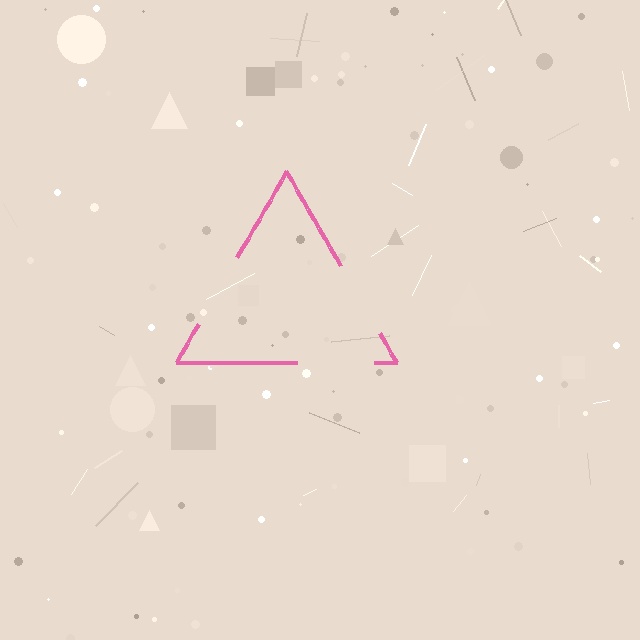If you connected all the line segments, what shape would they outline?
They would outline a triangle.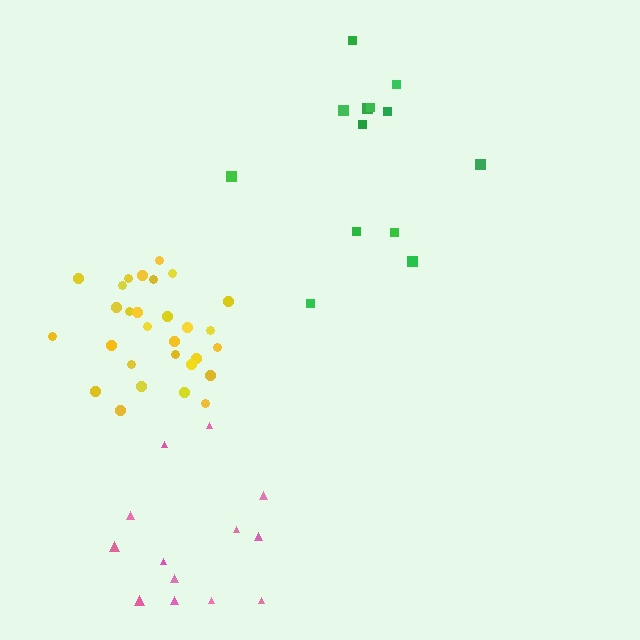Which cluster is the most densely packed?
Yellow.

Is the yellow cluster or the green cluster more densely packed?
Yellow.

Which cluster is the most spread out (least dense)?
Green.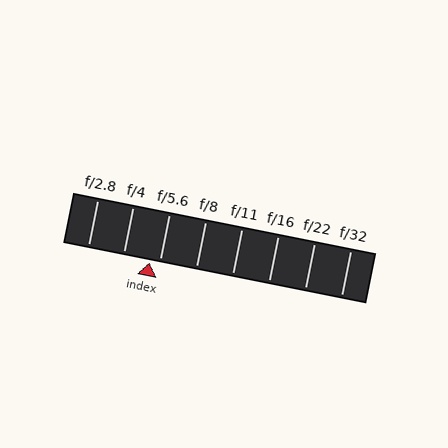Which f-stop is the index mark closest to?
The index mark is closest to f/5.6.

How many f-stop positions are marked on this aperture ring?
There are 8 f-stop positions marked.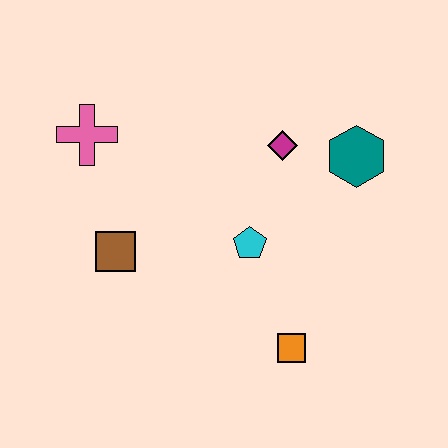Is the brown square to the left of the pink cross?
No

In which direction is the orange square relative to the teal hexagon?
The orange square is below the teal hexagon.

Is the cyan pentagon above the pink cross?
No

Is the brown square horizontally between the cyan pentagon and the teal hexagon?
No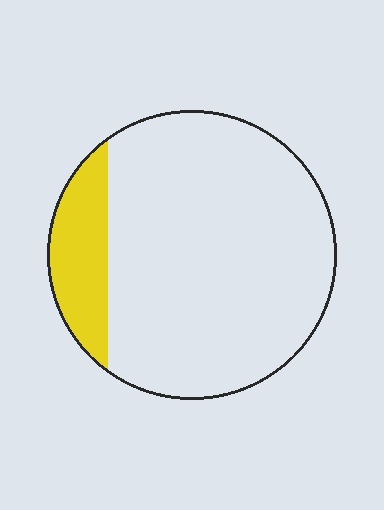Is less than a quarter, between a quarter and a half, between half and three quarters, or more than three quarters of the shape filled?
Less than a quarter.